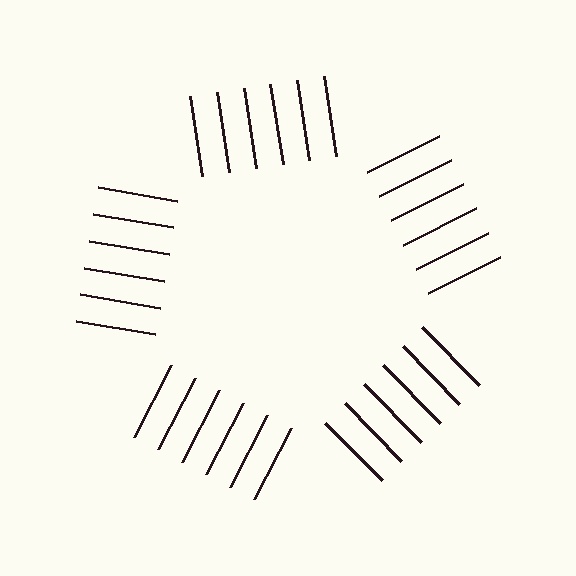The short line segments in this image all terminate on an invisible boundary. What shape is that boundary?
An illusory pentagon — the line segments terminate on its edges but no continuous stroke is drawn.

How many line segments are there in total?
30 — 6 along each of the 5 edges.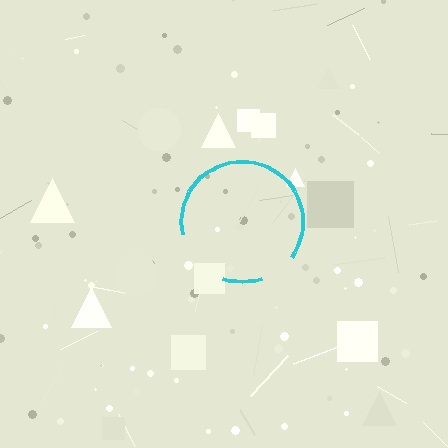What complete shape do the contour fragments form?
The contour fragments form a circle.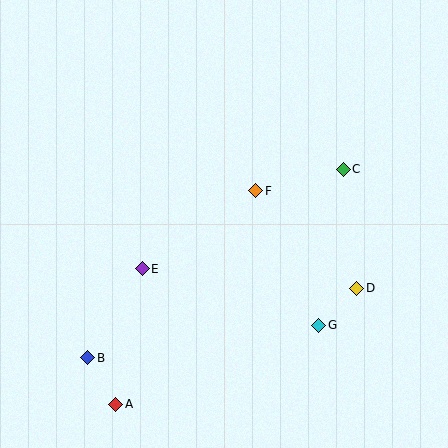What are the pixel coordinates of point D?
Point D is at (357, 288).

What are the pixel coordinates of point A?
Point A is at (116, 404).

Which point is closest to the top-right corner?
Point C is closest to the top-right corner.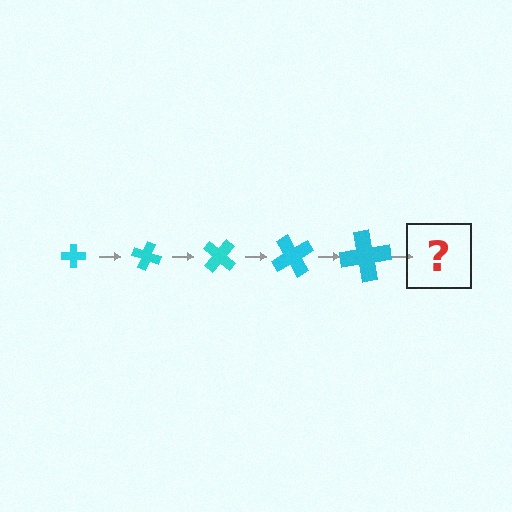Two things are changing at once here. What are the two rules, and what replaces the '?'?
The two rules are that the cross grows larger each step and it rotates 20 degrees each step. The '?' should be a cross, larger than the previous one and rotated 100 degrees from the start.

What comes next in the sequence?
The next element should be a cross, larger than the previous one and rotated 100 degrees from the start.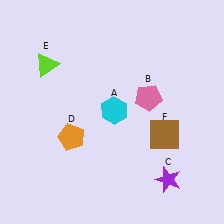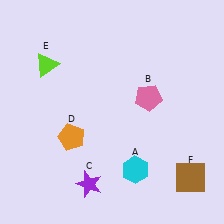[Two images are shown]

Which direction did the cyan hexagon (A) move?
The cyan hexagon (A) moved down.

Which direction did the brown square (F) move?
The brown square (F) moved down.